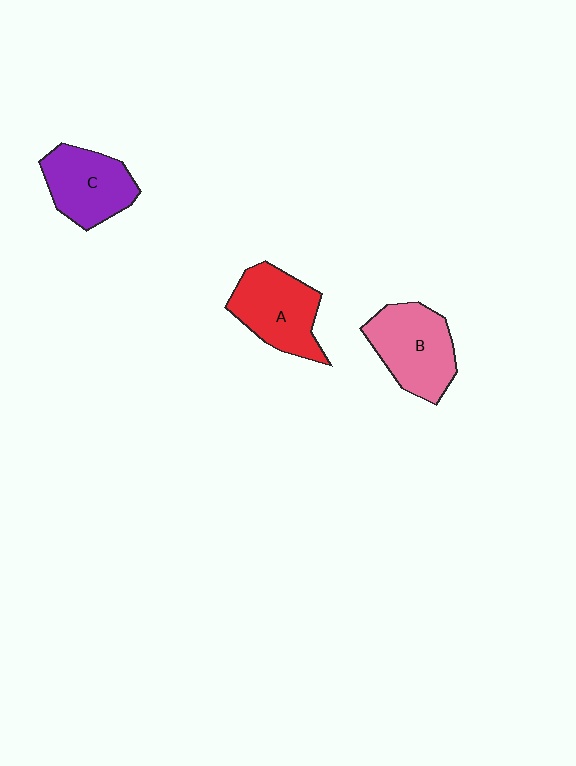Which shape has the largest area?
Shape B (pink).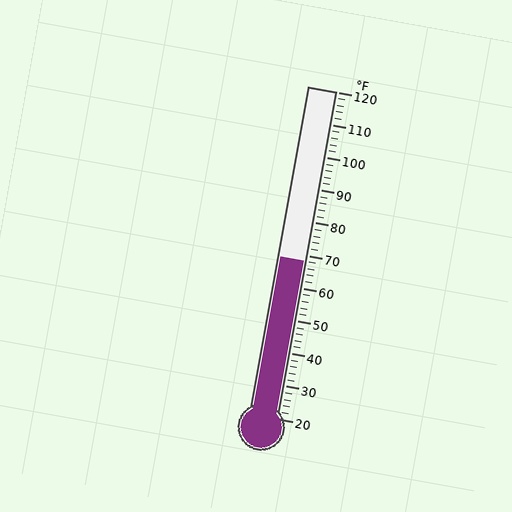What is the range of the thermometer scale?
The thermometer scale ranges from 20°F to 120°F.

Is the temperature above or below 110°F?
The temperature is below 110°F.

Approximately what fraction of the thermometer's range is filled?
The thermometer is filled to approximately 50% of its range.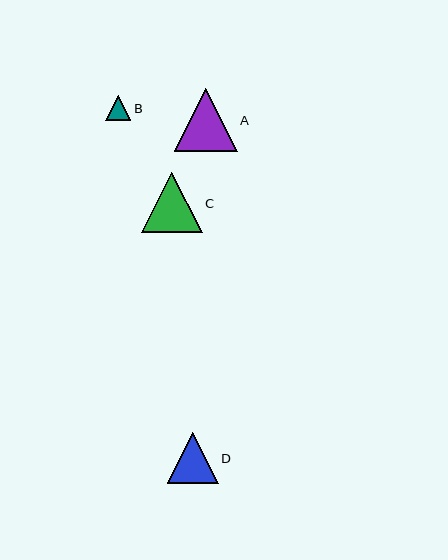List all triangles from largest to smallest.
From largest to smallest: A, C, D, B.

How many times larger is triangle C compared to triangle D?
Triangle C is approximately 1.2 times the size of triangle D.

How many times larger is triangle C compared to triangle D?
Triangle C is approximately 1.2 times the size of triangle D.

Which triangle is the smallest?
Triangle B is the smallest with a size of approximately 25 pixels.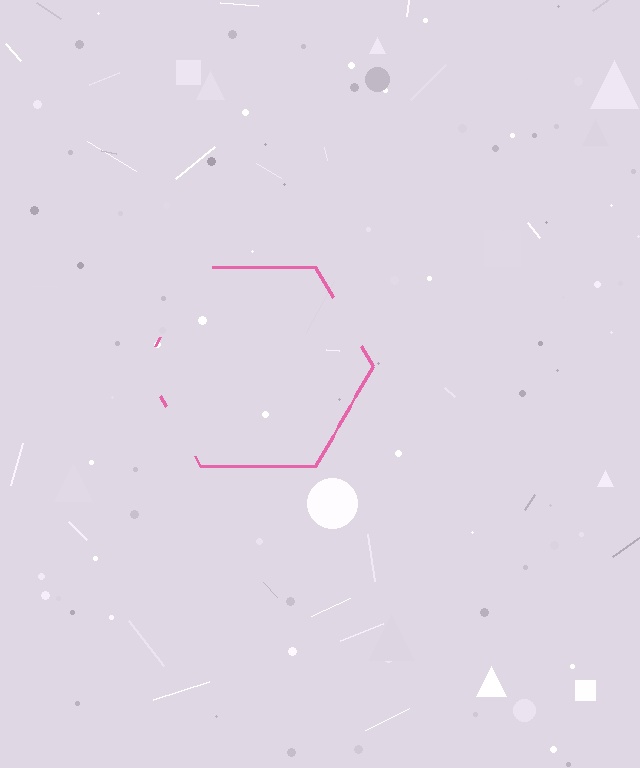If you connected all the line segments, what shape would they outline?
They would outline a hexagon.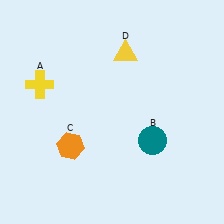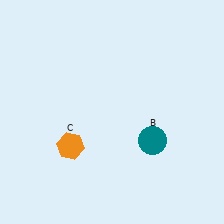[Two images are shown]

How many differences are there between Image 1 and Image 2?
There are 2 differences between the two images.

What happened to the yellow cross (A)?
The yellow cross (A) was removed in Image 2. It was in the top-left area of Image 1.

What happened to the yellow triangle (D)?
The yellow triangle (D) was removed in Image 2. It was in the top-right area of Image 1.